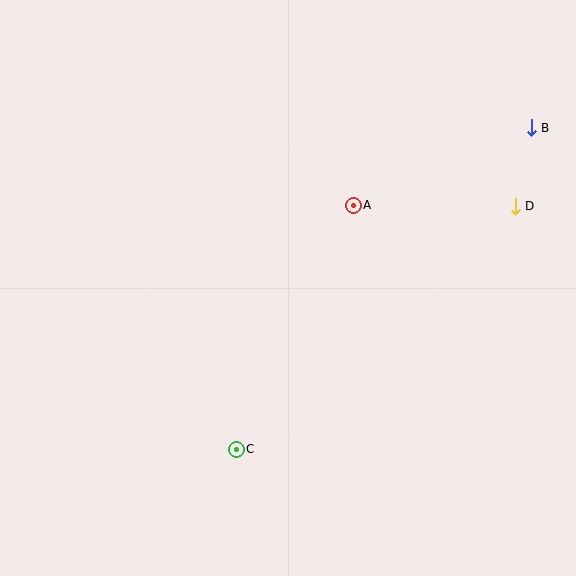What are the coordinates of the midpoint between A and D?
The midpoint between A and D is at (434, 206).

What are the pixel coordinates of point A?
Point A is at (353, 205).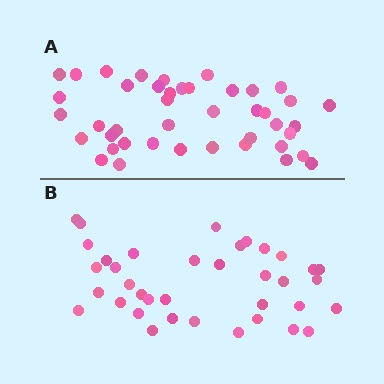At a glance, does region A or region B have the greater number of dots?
Region A (the top region) has more dots.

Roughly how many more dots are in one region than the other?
Region A has about 6 more dots than region B.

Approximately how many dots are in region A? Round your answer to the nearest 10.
About 40 dots. (The exact count is 43, which rounds to 40.)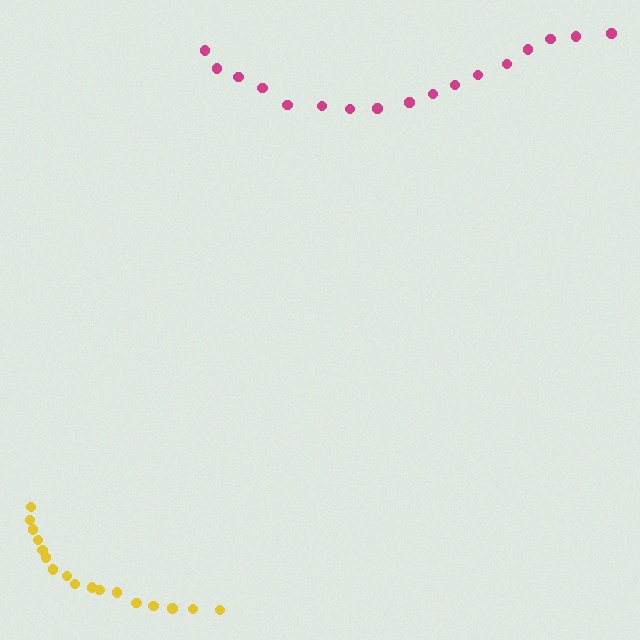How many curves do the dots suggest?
There are 2 distinct paths.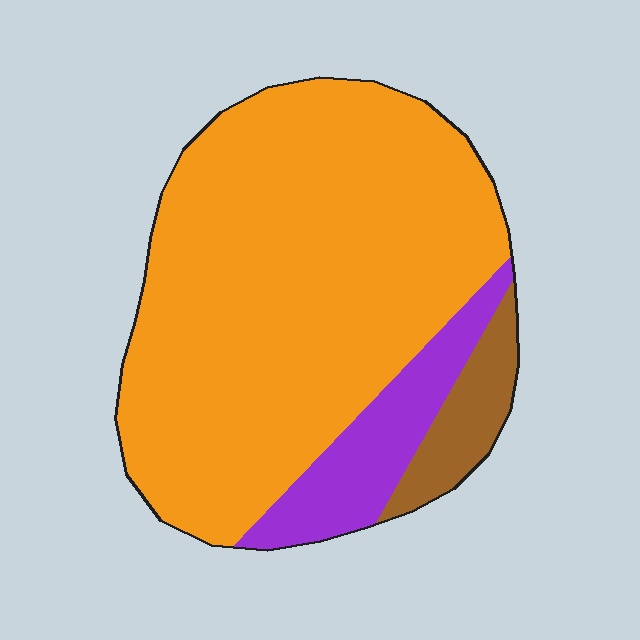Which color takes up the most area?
Orange, at roughly 80%.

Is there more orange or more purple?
Orange.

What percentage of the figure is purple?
Purple takes up about one eighth (1/8) of the figure.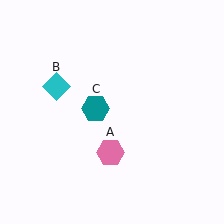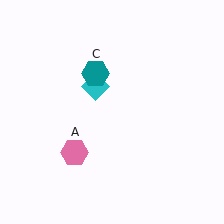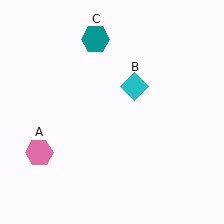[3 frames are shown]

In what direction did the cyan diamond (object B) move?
The cyan diamond (object B) moved right.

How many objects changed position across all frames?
3 objects changed position: pink hexagon (object A), cyan diamond (object B), teal hexagon (object C).